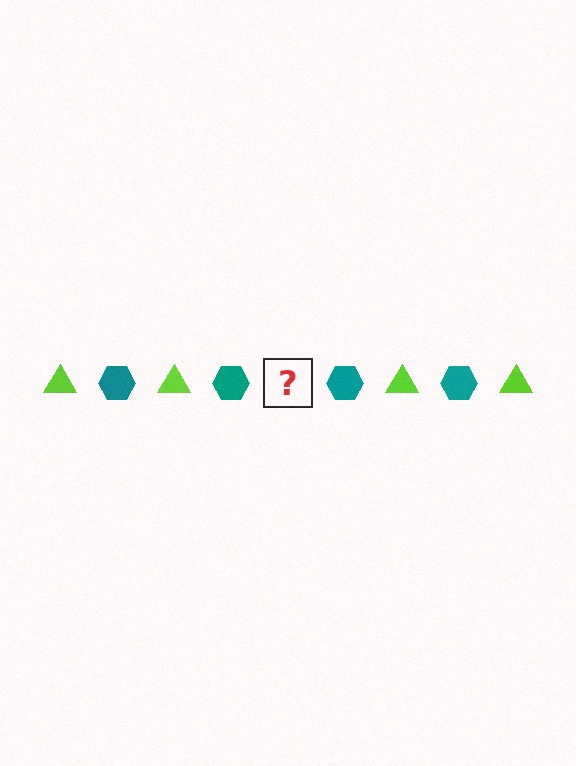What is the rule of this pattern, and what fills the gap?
The rule is that the pattern alternates between lime triangle and teal hexagon. The gap should be filled with a lime triangle.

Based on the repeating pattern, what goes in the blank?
The blank should be a lime triangle.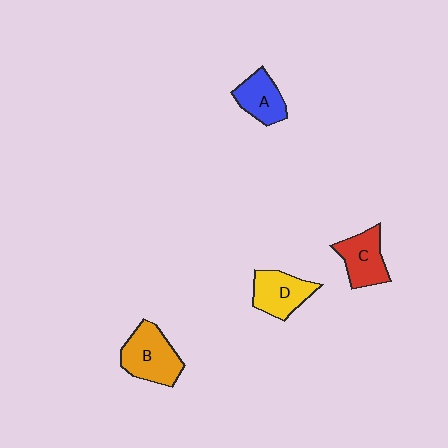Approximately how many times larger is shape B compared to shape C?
Approximately 1.2 times.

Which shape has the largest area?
Shape B (orange).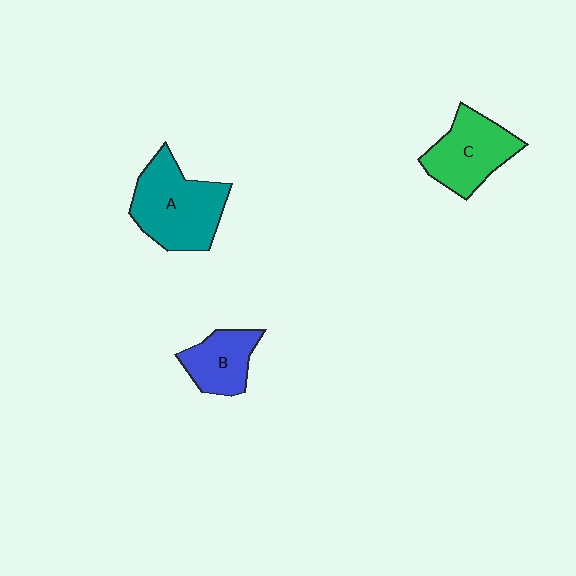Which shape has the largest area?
Shape A (teal).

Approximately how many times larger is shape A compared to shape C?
Approximately 1.3 times.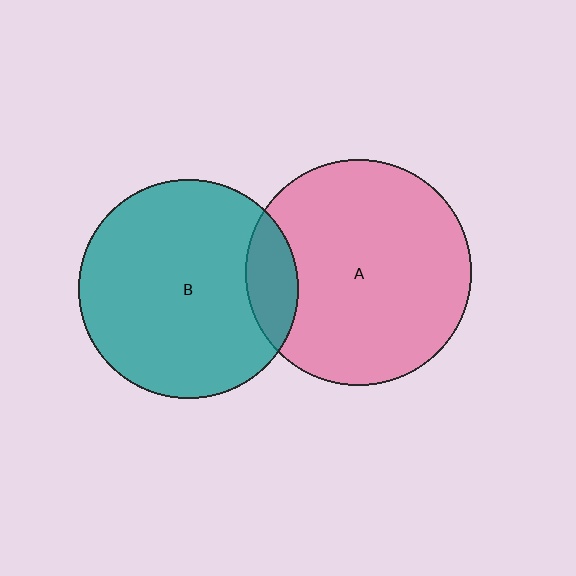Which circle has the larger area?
Circle A (pink).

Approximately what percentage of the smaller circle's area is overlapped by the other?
Approximately 15%.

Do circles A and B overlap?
Yes.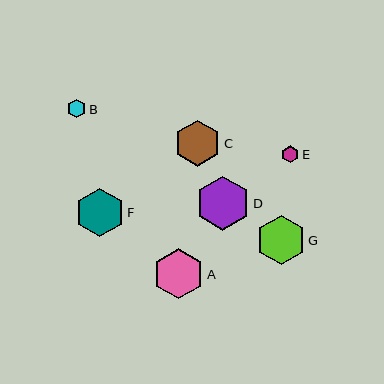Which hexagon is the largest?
Hexagon D is the largest with a size of approximately 54 pixels.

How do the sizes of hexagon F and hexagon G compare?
Hexagon F and hexagon G are approximately the same size.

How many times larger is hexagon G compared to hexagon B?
Hexagon G is approximately 2.6 times the size of hexagon B.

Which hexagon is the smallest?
Hexagon E is the smallest with a size of approximately 17 pixels.